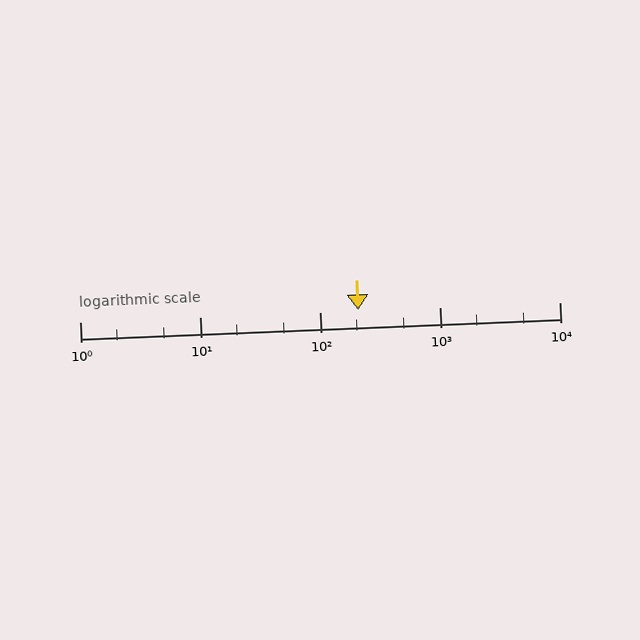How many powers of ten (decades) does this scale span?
The scale spans 4 decades, from 1 to 10000.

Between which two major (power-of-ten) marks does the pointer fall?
The pointer is between 100 and 1000.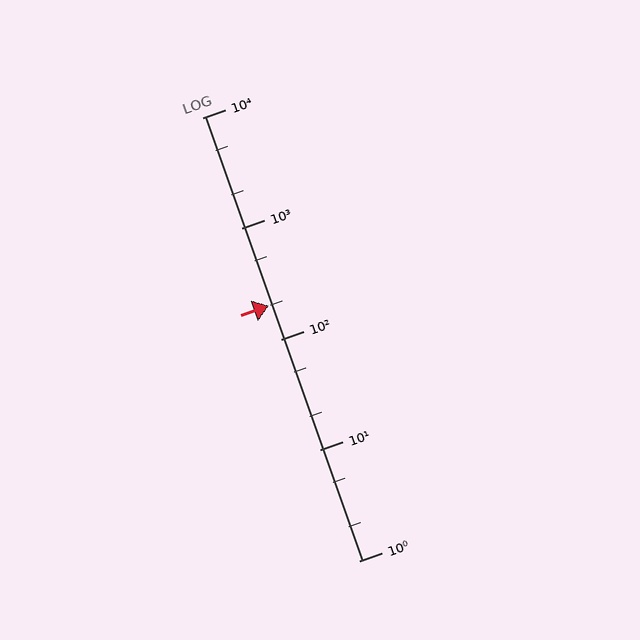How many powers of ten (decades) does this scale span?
The scale spans 4 decades, from 1 to 10000.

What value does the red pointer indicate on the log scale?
The pointer indicates approximately 200.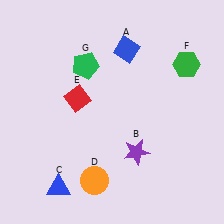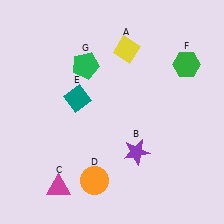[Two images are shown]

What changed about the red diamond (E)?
In Image 1, E is red. In Image 2, it changed to teal.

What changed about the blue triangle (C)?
In Image 1, C is blue. In Image 2, it changed to magenta.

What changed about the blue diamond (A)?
In Image 1, A is blue. In Image 2, it changed to yellow.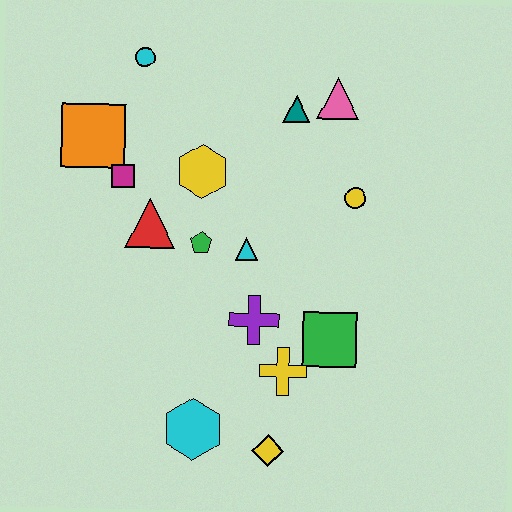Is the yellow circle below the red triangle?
No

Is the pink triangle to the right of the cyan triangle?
Yes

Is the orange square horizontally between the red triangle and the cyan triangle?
No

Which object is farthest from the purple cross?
The cyan circle is farthest from the purple cross.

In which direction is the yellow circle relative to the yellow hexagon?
The yellow circle is to the right of the yellow hexagon.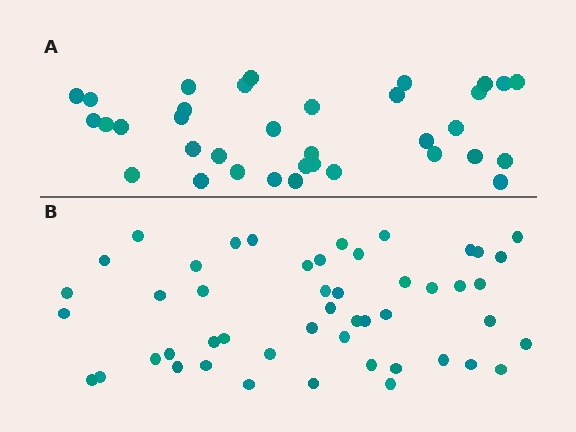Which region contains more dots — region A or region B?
Region B (the bottom region) has more dots.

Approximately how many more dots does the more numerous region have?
Region B has approximately 15 more dots than region A.